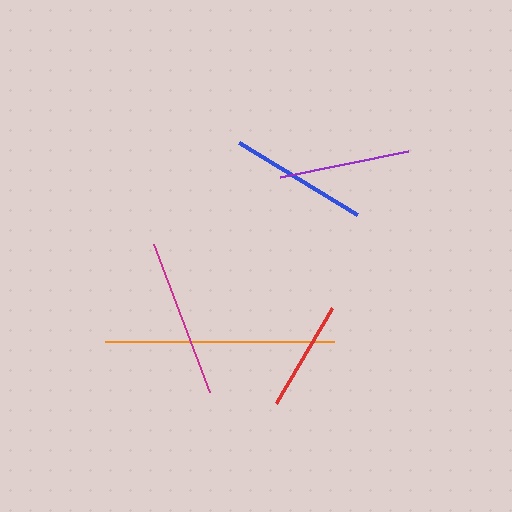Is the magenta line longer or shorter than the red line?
The magenta line is longer than the red line.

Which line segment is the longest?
The orange line is the longest at approximately 229 pixels.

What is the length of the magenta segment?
The magenta segment is approximately 158 pixels long.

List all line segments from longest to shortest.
From longest to shortest: orange, magenta, blue, purple, red.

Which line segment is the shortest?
The red line is the shortest at approximately 110 pixels.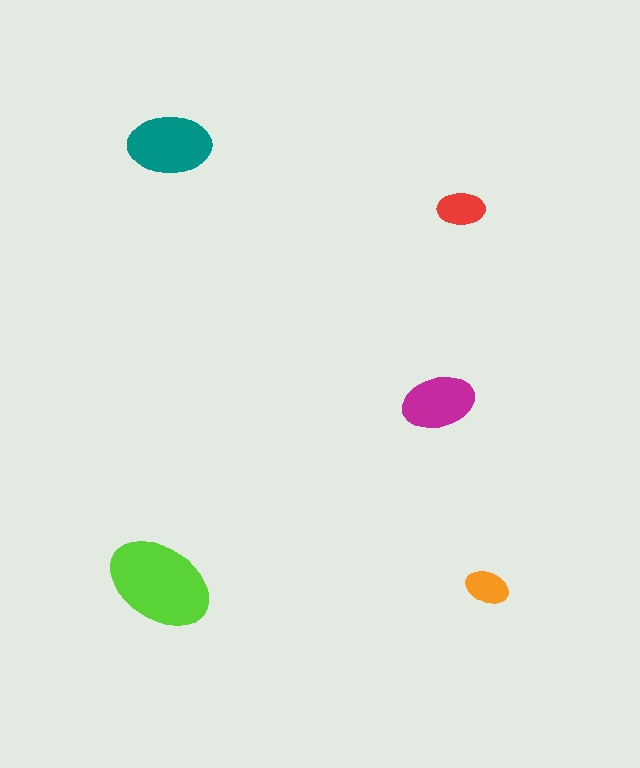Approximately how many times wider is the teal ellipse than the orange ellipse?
About 2 times wider.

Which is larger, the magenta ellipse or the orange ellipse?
The magenta one.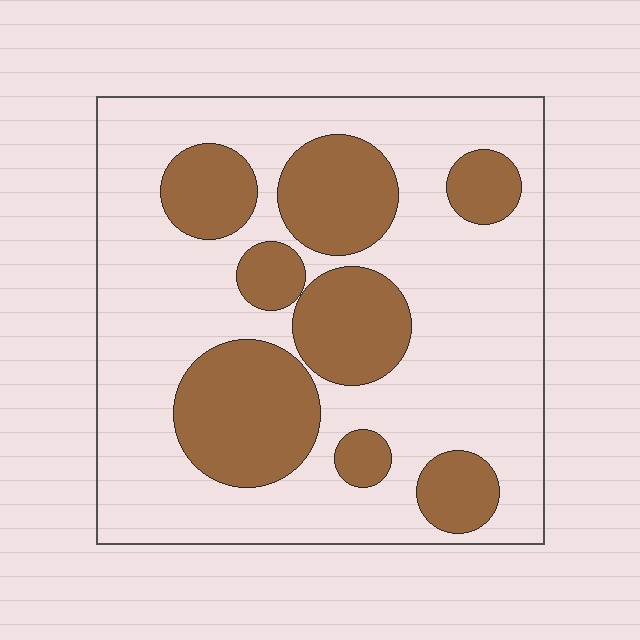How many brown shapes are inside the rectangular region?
8.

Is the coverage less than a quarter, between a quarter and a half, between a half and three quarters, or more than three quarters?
Between a quarter and a half.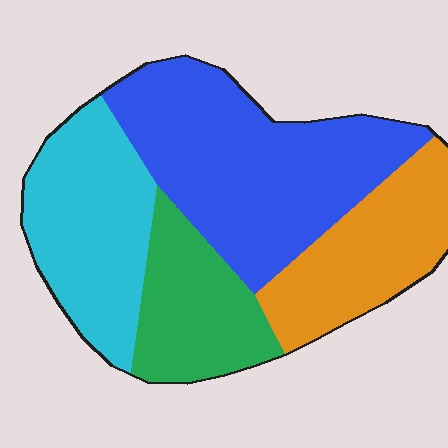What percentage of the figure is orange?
Orange covers around 20% of the figure.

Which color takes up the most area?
Blue, at roughly 40%.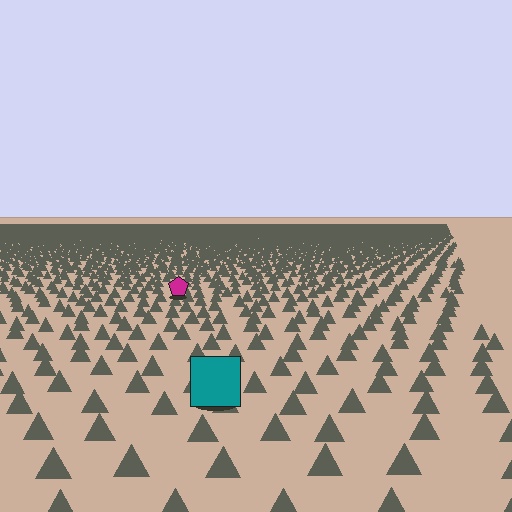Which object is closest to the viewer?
The teal square is closest. The texture marks near it are larger and more spread out.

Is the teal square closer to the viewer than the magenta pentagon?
Yes. The teal square is closer — you can tell from the texture gradient: the ground texture is coarser near it.